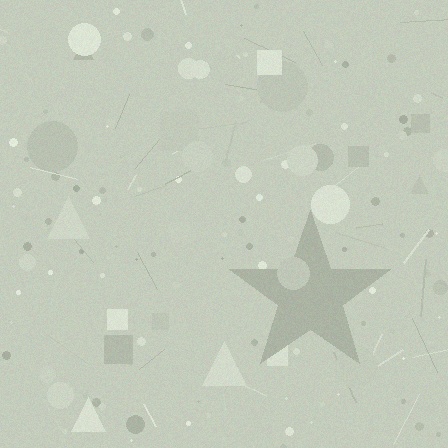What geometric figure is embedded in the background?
A star is embedded in the background.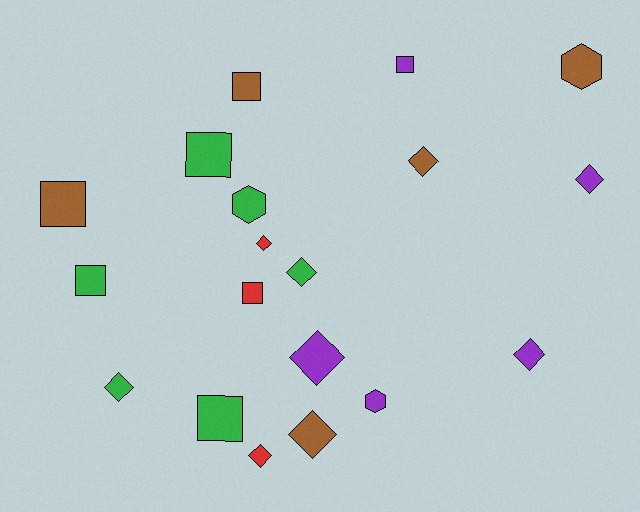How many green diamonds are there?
There are 2 green diamonds.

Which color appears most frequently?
Green, with 6 objects.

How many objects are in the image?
There are 19 objects.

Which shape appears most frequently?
Diamond, with 9 objects.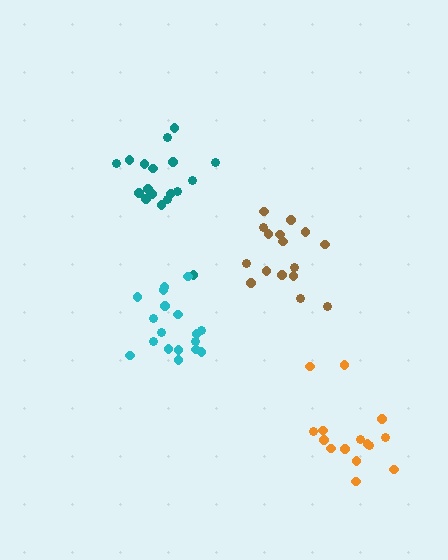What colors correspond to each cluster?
The clusters are colored: teal, brown, orange, cyan.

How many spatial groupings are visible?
There are 4 spatial groupings.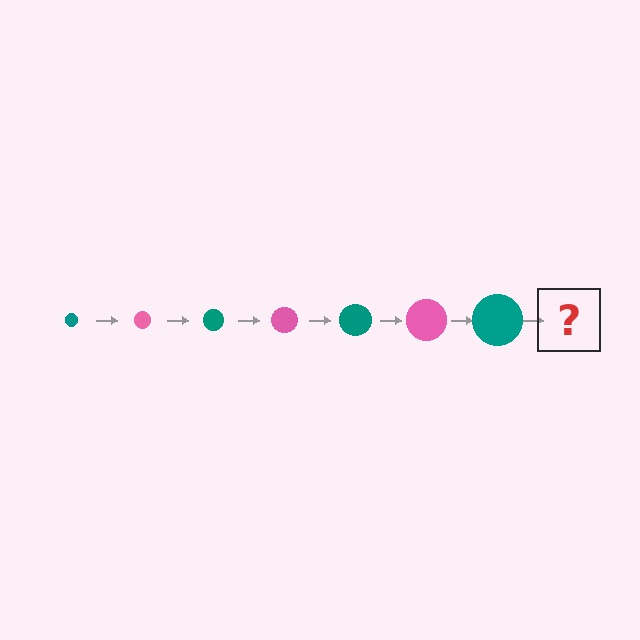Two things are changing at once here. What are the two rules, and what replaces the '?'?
The two rules are that the circle grows larger each step and the color cycles through teal and pink. The '?' should be a pink circle, larger than the previous one.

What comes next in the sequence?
The next element should be a pink circle, larger than the previous one.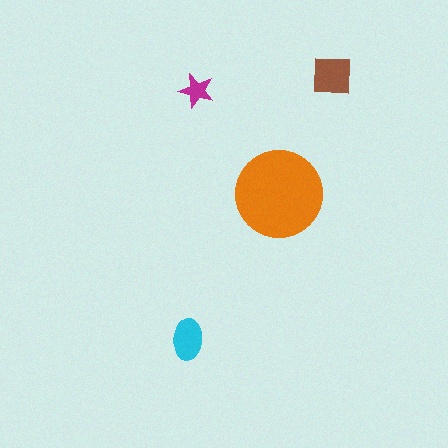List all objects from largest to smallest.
The orange circle, the brown square, the cyan ellipse, the magenta star.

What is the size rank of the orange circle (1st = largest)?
1st.